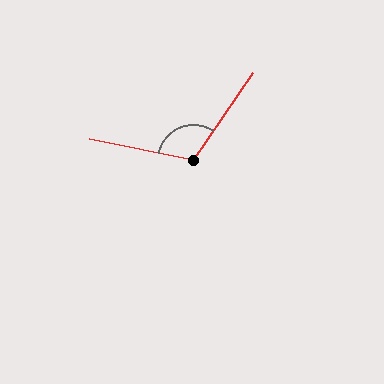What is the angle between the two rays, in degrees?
Approximately 113 degrees.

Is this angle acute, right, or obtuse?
It is obtuse.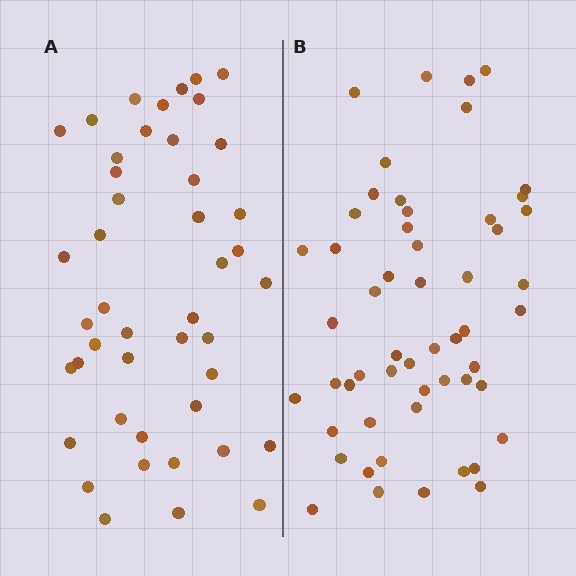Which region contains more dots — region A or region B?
Region B (the right region) has more dots.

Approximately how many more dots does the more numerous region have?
Region B has roughly 8 or so more dots than region A.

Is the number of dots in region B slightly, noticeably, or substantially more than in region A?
Region B has only slightly more — the two regions are fairly close. The ratio is roughly 1.2 to 1.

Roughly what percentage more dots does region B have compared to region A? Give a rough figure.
About 20% more.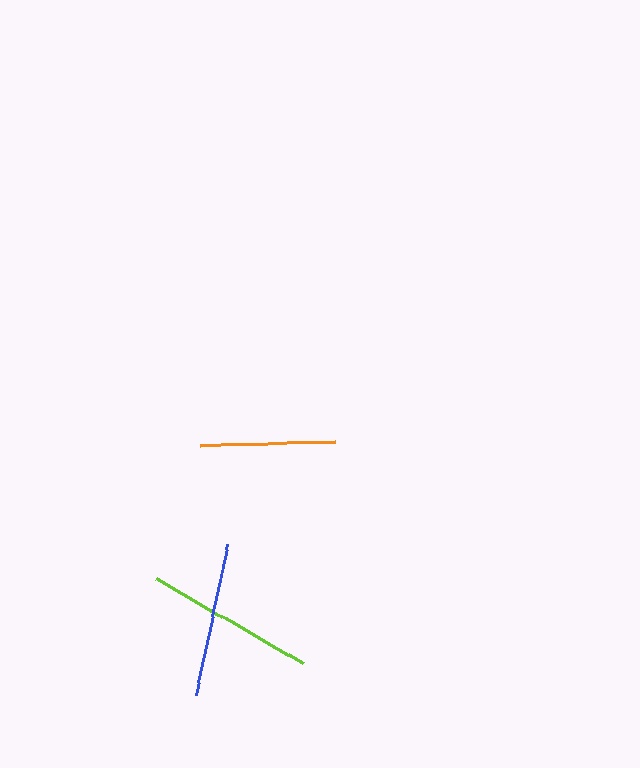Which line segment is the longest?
The lime line is the longest at approximately 169 pixels.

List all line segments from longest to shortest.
From longest to shortest: lime, blue, orange.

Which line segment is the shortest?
The orange line is the shortest at approximately 135 pixels.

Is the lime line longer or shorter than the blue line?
The lime line is longer than the blue line.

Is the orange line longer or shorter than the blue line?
The blue line is longer than the orange line.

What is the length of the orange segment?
The orange segment is approximately 135 pixels long.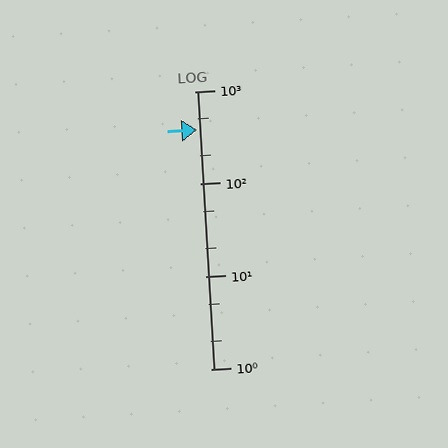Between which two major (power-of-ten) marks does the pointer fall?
The pointer is between 100 and 1000.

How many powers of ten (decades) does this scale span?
The scale spans 3 decades, from 1 to 1000.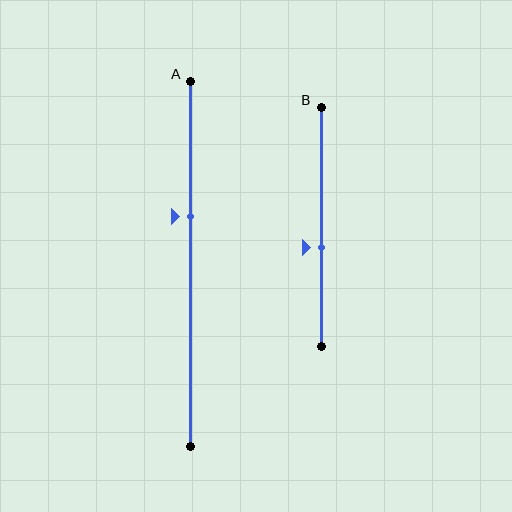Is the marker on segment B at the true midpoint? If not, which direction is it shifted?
No, the marker on segment B is shifted downward by about 8% of the segment length.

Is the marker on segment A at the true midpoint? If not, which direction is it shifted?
No, the marker on segment A is shifted upward by about 13% of the segment length.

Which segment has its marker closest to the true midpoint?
Segment B has its marker closest to the true midpoint.